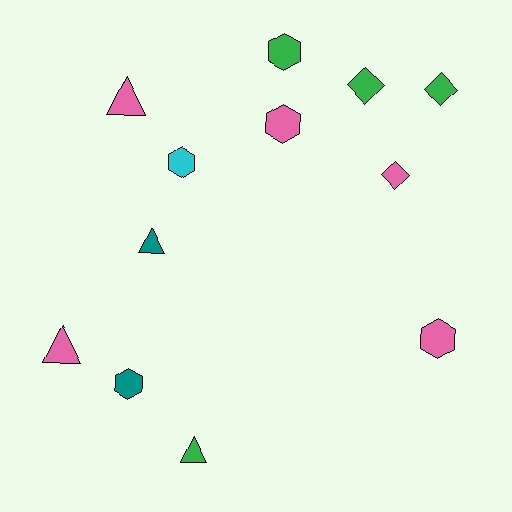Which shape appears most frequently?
Hexagon, with 5 objects.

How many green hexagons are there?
There is 1 green hexagon.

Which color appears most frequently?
Pink, with 5 objects.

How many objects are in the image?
There are 12 objects.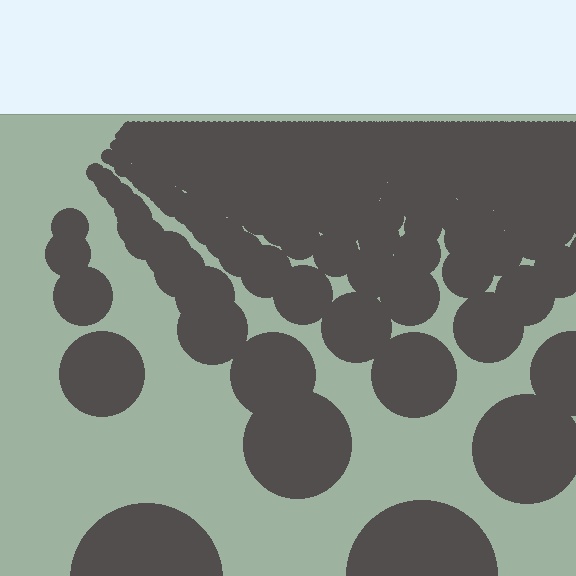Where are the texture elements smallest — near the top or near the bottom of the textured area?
Near the top.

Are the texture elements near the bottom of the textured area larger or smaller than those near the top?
Larger. Near the bottom, elements are closer to the viewer and appear at a bigger on-screen size.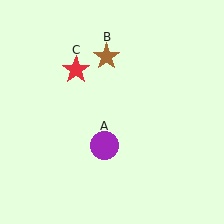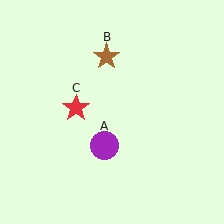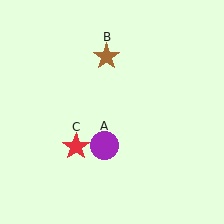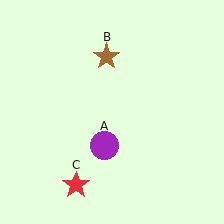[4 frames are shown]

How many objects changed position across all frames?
1 object changed position: red star (object C).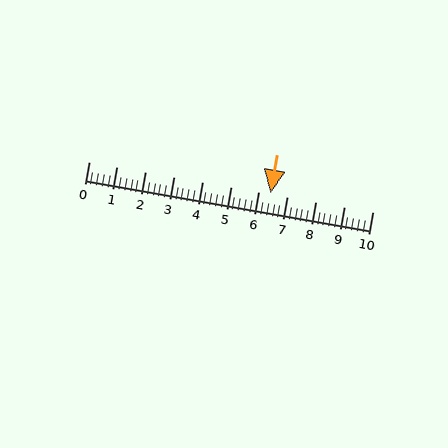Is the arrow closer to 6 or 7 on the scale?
The arrow is closer to 6.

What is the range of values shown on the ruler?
The ruler shows values from 0 to 10.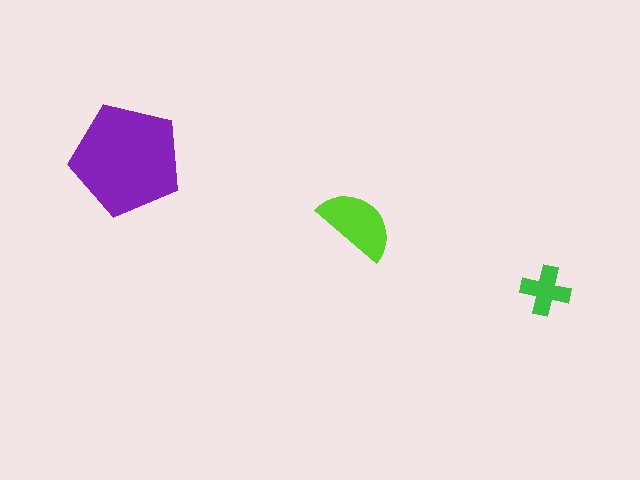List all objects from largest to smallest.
The purple pentagon, the lime semicircle, the green cross.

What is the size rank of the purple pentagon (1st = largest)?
1st.